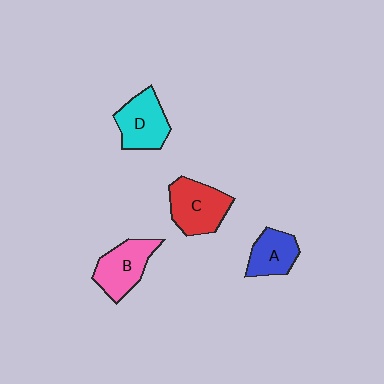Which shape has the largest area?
Shape C (red).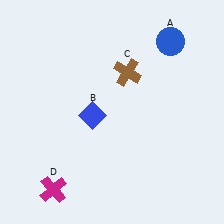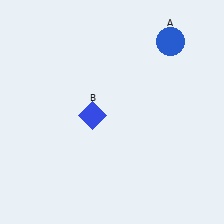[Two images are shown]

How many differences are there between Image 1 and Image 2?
There are 2 differences between the two images.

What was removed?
The brown cross (C), the magenta cross (D) were removed in Image 2.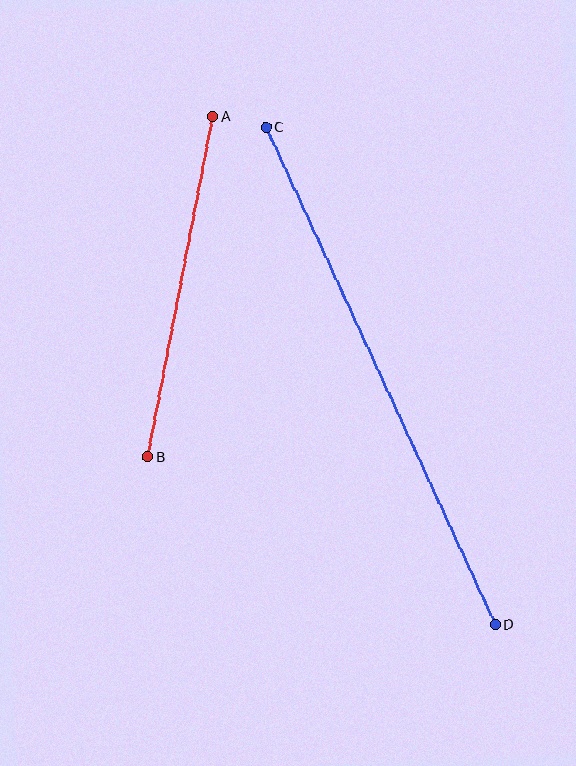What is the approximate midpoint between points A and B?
The midpoint is at approximately (180, 287) pixels.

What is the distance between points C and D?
The distance is approximately 548 pixels.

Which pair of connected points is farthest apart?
Points C and D are farthest apart.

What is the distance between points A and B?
The distance is approximately 346 pixels.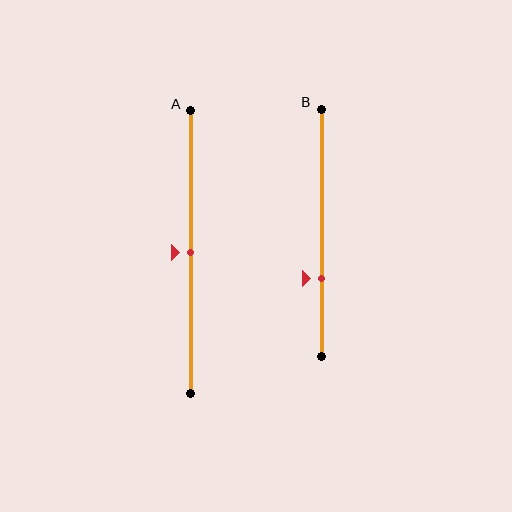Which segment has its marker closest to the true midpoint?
Segment A has its marker closest to the true midpoint.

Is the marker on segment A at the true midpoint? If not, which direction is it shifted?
Yes, the marker on segment A is at the true midpoint.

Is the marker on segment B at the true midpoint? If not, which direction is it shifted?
No, the marker on segment B is shifted downward by about 19% of the segment length.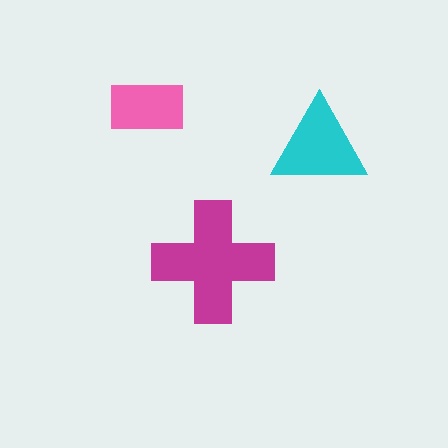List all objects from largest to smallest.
The magenta cross, the cyan triangle, the pink rectangle.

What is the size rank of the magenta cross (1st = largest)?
1st.